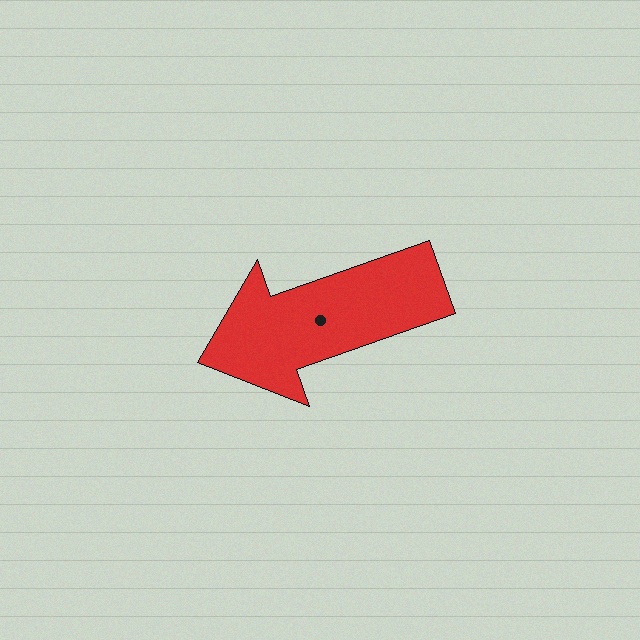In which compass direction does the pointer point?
West.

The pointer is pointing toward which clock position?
Roughly 8 o'clock.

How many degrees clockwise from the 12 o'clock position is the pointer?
Approximately 251 degrees.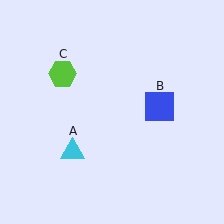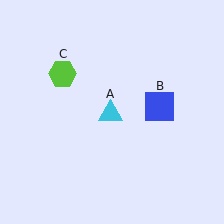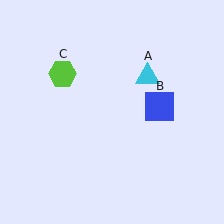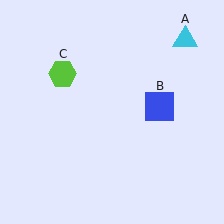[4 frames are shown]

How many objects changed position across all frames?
1 object changed position: cyan triangle (object A).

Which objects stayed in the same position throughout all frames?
Blue square (object B) and lime hexagon (object C) remained stationary.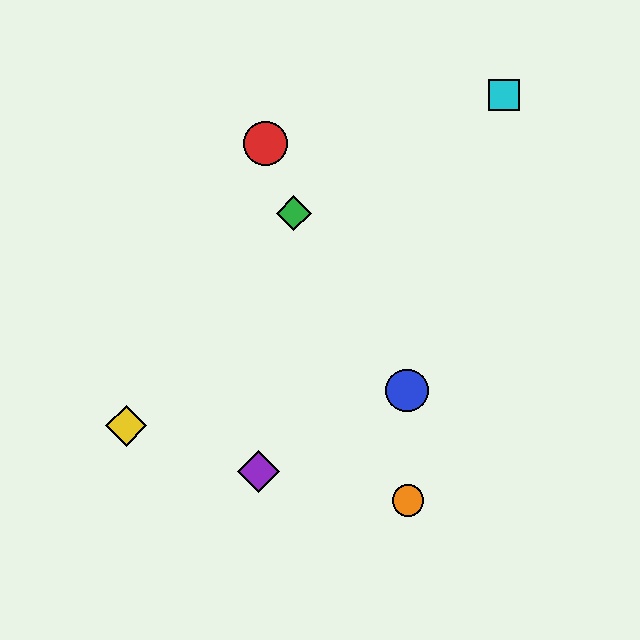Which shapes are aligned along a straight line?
The red circle, the green diamond, the orange circle are aligned along a straight line.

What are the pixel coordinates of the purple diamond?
The purple diamond is at (258, 471).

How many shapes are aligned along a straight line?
3 shapes (the red circle, the green diamond, the orange circle) are aligned along a straight line.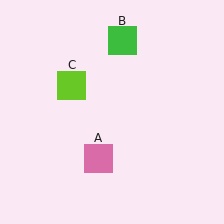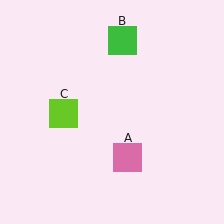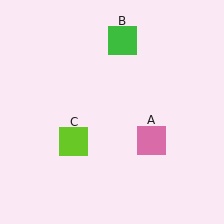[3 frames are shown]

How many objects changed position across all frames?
2 objects changed position: pink square (object A), lime square (object C).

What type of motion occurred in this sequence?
The pink square (object A), lime square (object C) rotated counterclockwise around the center of the scene.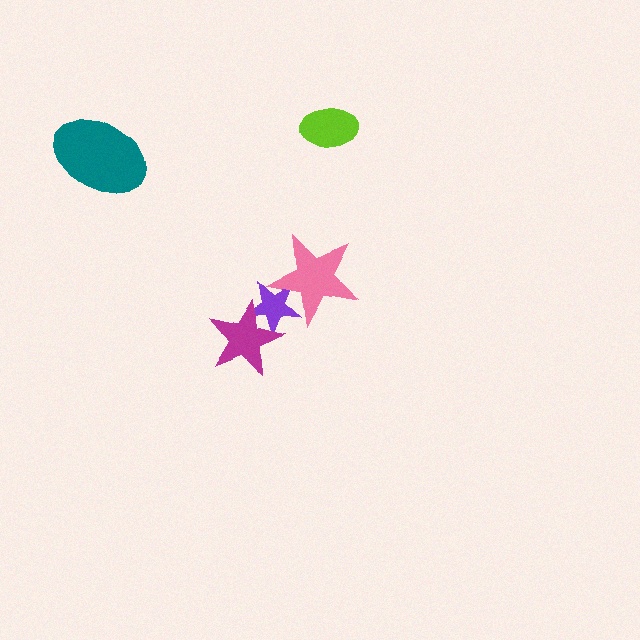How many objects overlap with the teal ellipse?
0 objects overlap with the teal ellipse.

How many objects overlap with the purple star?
2 objects overlap with the purple star.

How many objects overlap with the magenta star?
1 object overlaps with the magenta star.